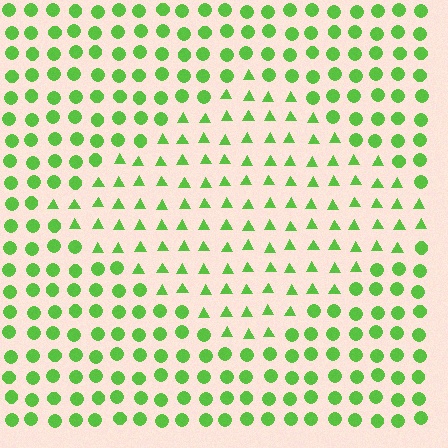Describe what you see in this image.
The image is filled with small lime elements arranged in a uniform grid. A diamond-shaped region contains triangles, while the surrounding area contains circles. The boundary is defined purely by the change in element shape.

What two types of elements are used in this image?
The image uses triangles inside the diamond region and circles outside it.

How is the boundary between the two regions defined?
The boundary is defined by a change in element shape: triangles inside vs. circles outside. All elements share the same color and spacing.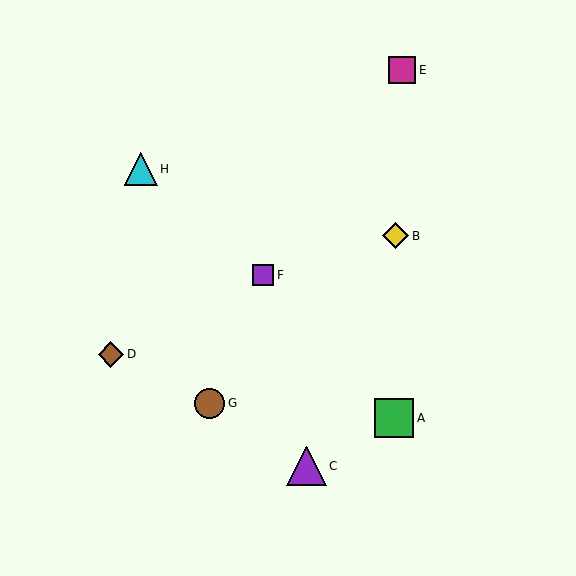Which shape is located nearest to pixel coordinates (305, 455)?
The purple triangle (labeled C) at (307, 466) is nearest to that location.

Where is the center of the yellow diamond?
The center of the yellow diamond is at (396, 236).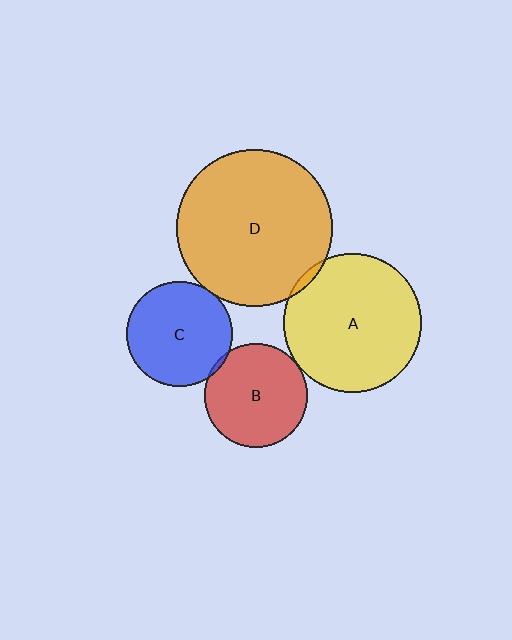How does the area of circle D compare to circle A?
Approximately 1.3 times.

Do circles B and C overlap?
Yes.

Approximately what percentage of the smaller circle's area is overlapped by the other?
Approximately 5%.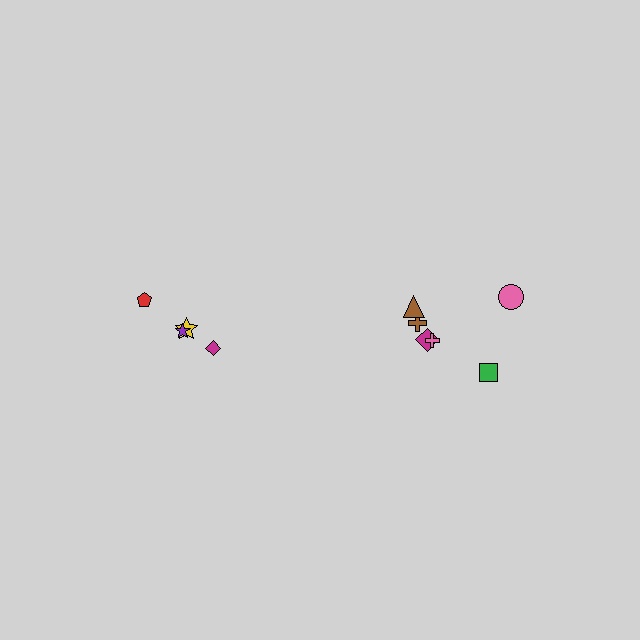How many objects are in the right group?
There are 6 objects.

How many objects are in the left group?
There are 4 objects.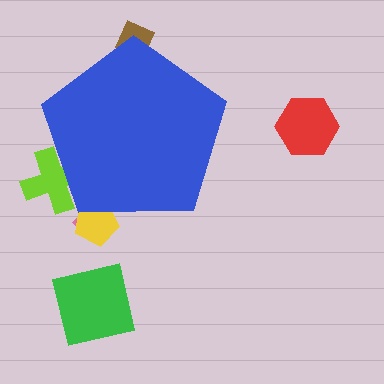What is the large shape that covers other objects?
A blue pentagon.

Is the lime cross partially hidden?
Yes, the lime cross is partially hidden behind the blue pentagon.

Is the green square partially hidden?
No, the green square is fully visible.